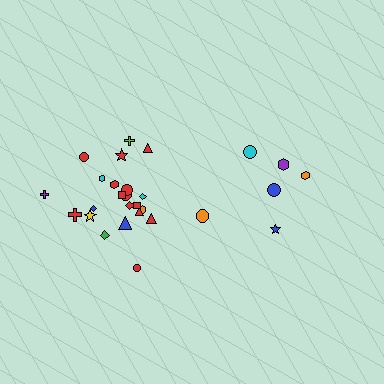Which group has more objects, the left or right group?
The left group.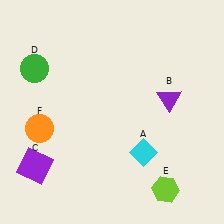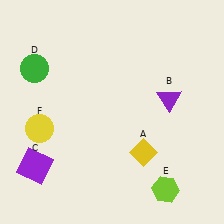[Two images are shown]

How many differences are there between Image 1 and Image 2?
There are 2 differences between the two images.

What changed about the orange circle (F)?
In Image 1, F is orange. In Image 2, it changed to yellow.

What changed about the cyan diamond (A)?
In Image 1, A is cyan. In Image 2, it changed to yellow.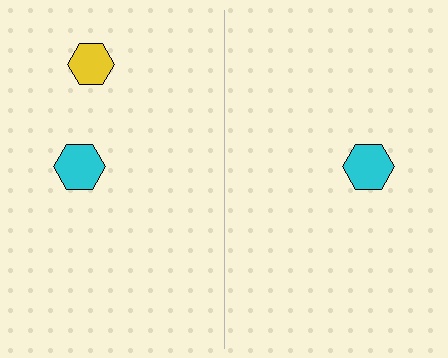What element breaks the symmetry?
A yellow hexagon is missing from the right side.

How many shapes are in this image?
There are 3 shapes in this image.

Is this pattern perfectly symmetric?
No, the pattern is not perfectly symmetric. A yellow hexagon is missing from the right side.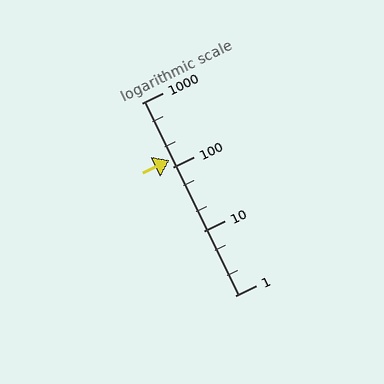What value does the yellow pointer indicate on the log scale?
The pointer indicates approximately 130.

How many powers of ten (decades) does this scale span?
The scale spans 3 decades, from 1 to 1000.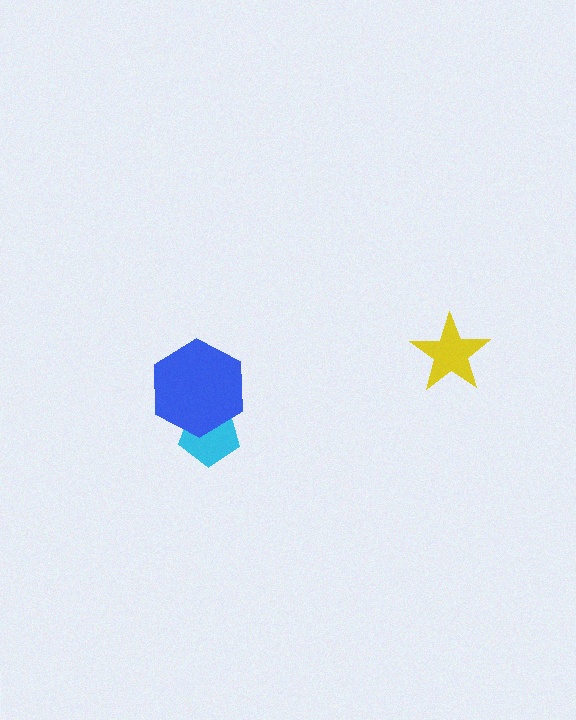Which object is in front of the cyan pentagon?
The blue hexagon is in front of the cyan pentagon.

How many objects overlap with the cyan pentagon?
1 object overlaps with the cyan pentagon.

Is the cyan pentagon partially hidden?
Yes, it is partially covered by another shape.